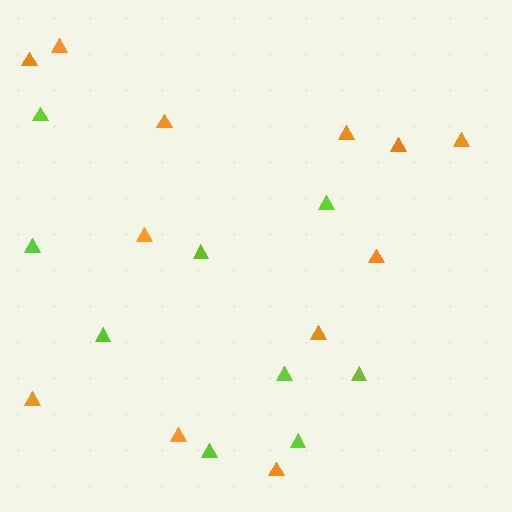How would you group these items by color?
There are 2 groups: one group of orange triangles (12) and one group of lime triangles (9).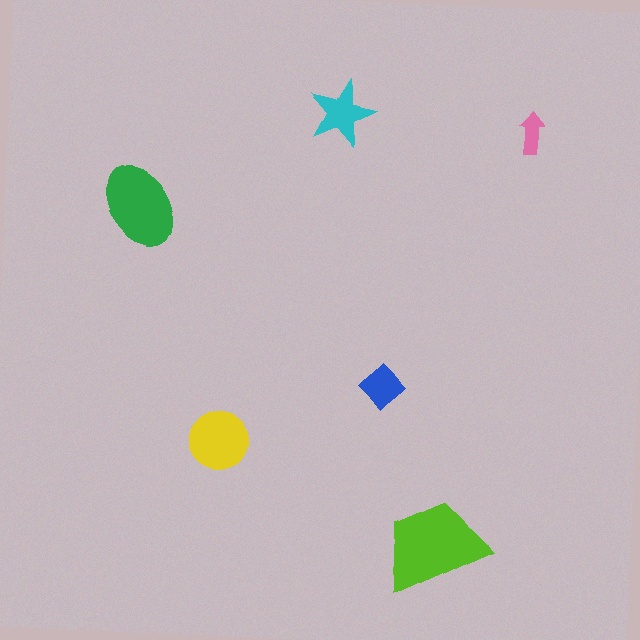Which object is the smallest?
The pink arrow.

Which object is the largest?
The lime trapezoid.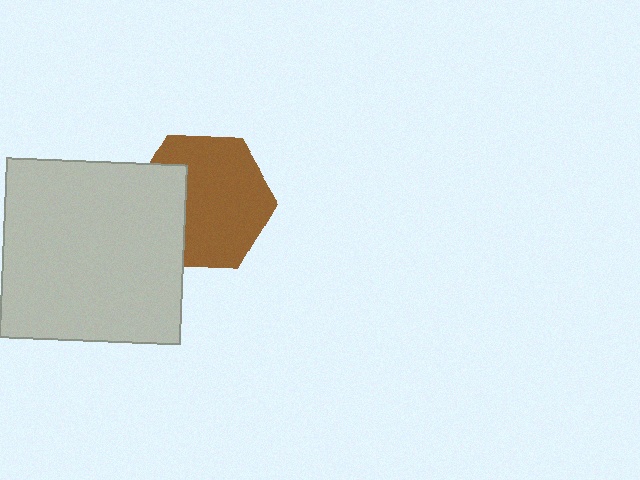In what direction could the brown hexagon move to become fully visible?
The brown hexagon could move right. That would shift it out from behind the light gray square entirely.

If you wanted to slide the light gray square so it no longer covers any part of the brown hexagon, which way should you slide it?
Slide it left — that is the most direct way to separate the two shapes.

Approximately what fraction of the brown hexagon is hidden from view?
Roughly 31% of the brown hexagon is hidden behind the light gray square.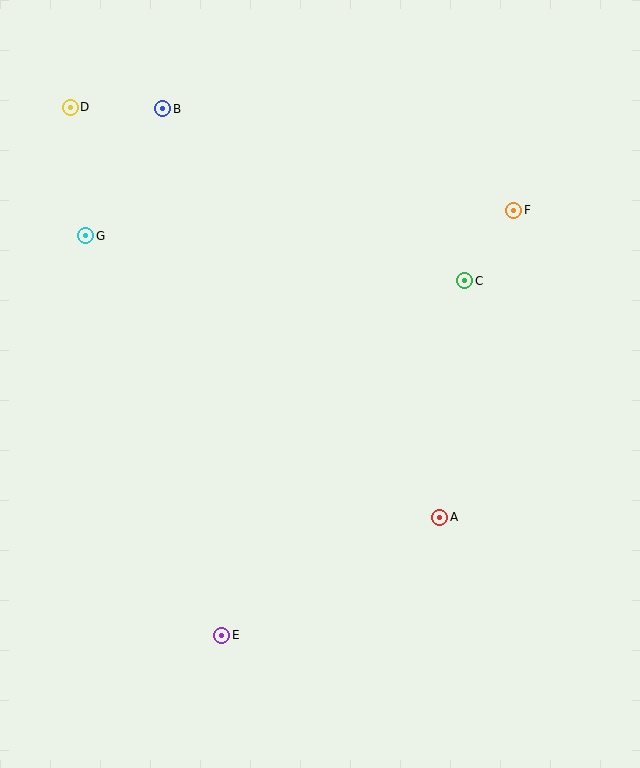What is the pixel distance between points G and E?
The distance between G and E is 422 pixels.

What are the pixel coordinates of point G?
Point G is at (86, 236).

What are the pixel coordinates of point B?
Point B is at (163, 109).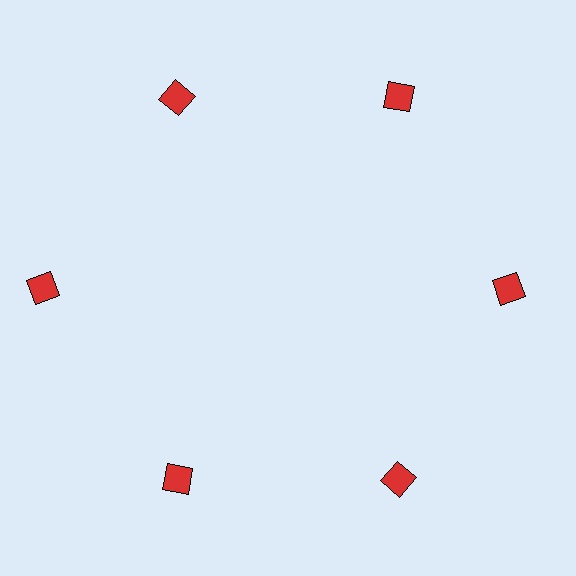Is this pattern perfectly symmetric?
No. The 6 red squares are arranged in a ring, but one element near the 9 o'clock position is pushed outward from the center, breaking the 6-fold rotational symmetry.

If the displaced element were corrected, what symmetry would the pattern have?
It would have 6-fold rotational symmetry — the pattern would map onto itself every 60 degrees.